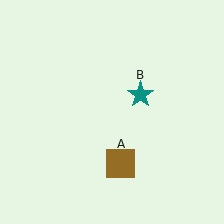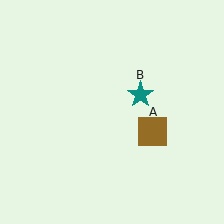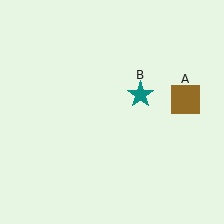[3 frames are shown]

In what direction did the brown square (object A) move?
The brown square (object A) moved up and to the right.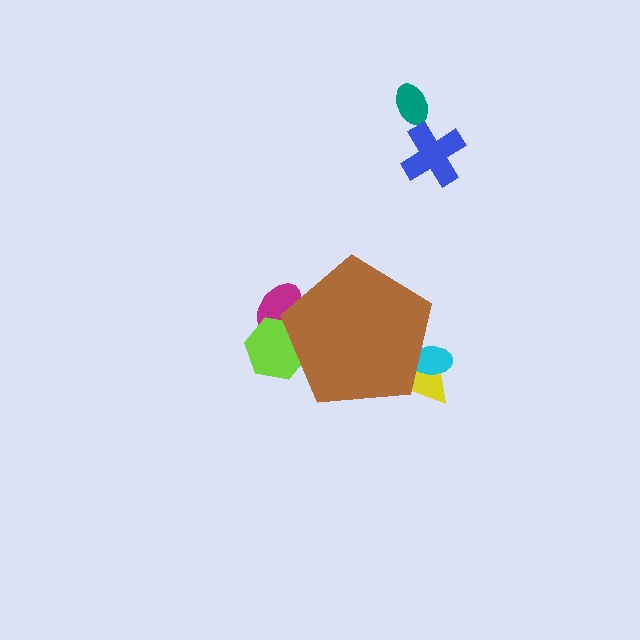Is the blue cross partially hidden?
No, the blue cross is fully visible.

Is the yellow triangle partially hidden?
Yes, the yellow triangle is partially hidden behind the brown pentagon.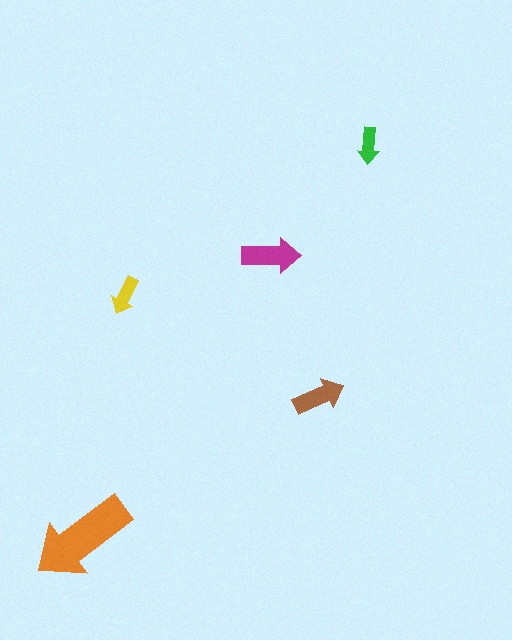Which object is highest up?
The green arrow is topmost.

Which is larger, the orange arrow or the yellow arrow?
The orange one.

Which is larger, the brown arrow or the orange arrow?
The orange one.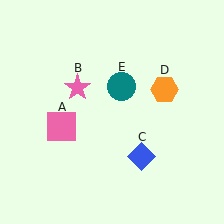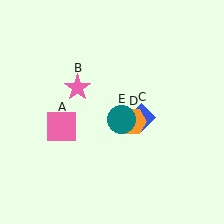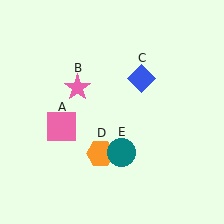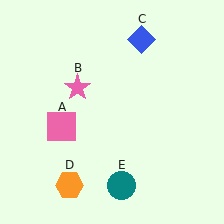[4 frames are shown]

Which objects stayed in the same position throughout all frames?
Pink square (object A) and pink star (object B) remained stationary.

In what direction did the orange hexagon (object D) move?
The orange hexagon (object D) moved down and to the left.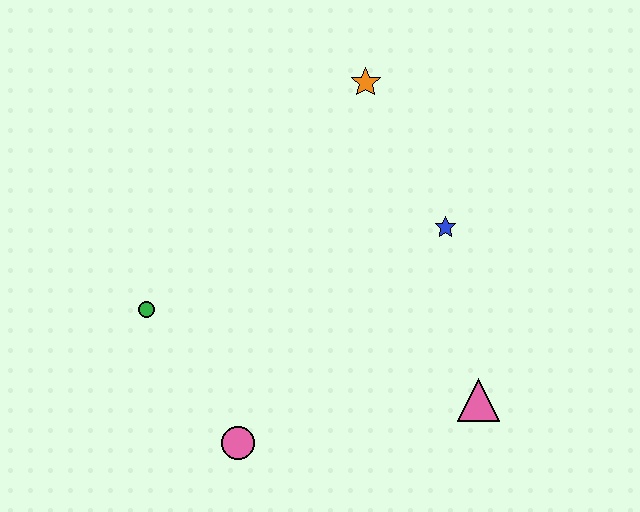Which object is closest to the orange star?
The blue star is closest to the orange star.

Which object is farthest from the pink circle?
The orange star is farthest from the pink circle.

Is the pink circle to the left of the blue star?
Yes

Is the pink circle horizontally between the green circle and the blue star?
Yes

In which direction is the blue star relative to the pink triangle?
The blue star is above the pink triangle.